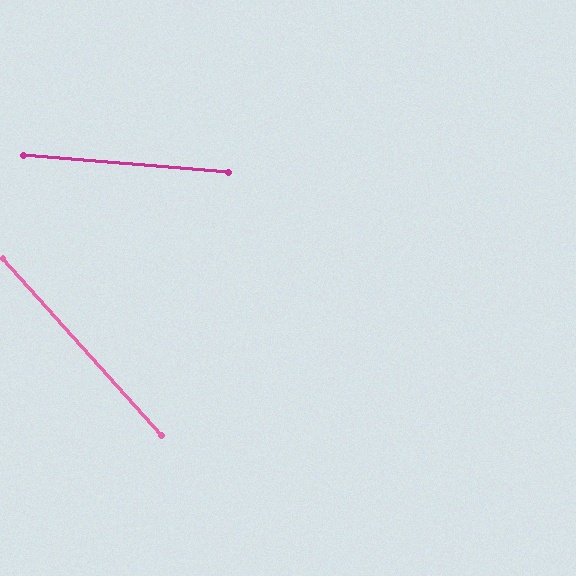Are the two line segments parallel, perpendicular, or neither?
Neither parallel nor perpendicular — they differ by about 43°.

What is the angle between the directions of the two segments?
Approximately 43 degrees.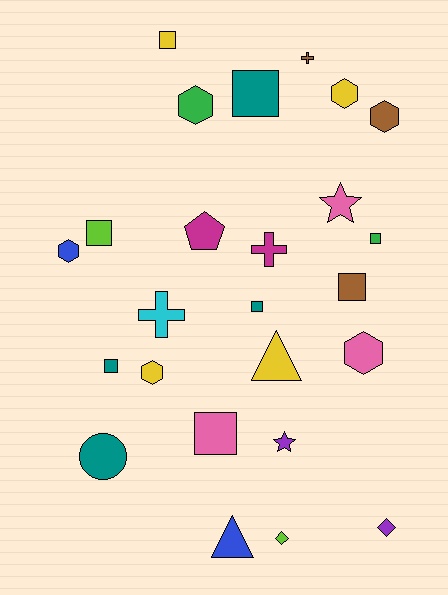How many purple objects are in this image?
There are 2 purple objects.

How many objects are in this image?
There are 25 objects.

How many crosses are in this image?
There are 3 crosses.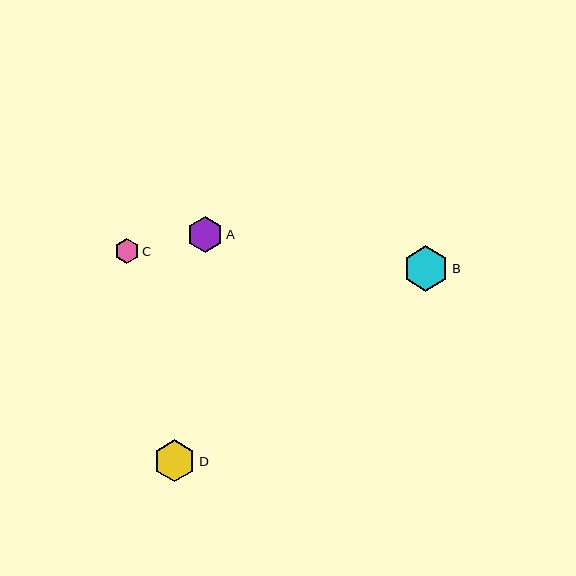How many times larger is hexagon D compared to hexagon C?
Hexagon D is approximately 1.7 times the size of hexagon C.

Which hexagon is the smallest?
Hexagon C is the smallest with a size of approximately 25 pixels.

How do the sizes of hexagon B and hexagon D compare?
Hexagon B and hexagon D are approximately the same size.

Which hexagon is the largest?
Hexagon B is the largest with a size of approximately 45 pixels.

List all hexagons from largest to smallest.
From largest to smallest: B, D, A, C.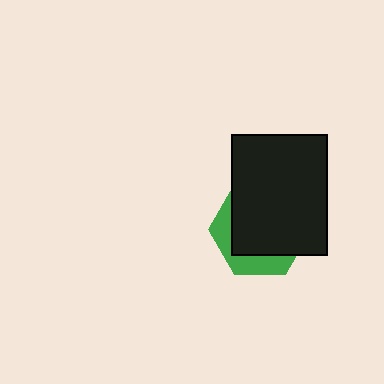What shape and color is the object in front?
The object in front is a black rectangle.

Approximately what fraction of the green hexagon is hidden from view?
Roughly 70% of the green hexagon is hidden behind the black rectangle.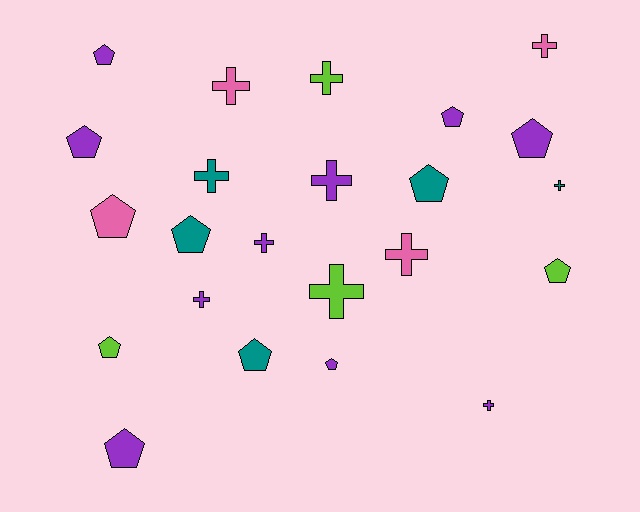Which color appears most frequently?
Purple, with 10 objects.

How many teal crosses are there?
There are 2 teal crosses.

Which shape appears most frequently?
Pentagon, with 12 objects.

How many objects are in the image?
There are 23 objects.